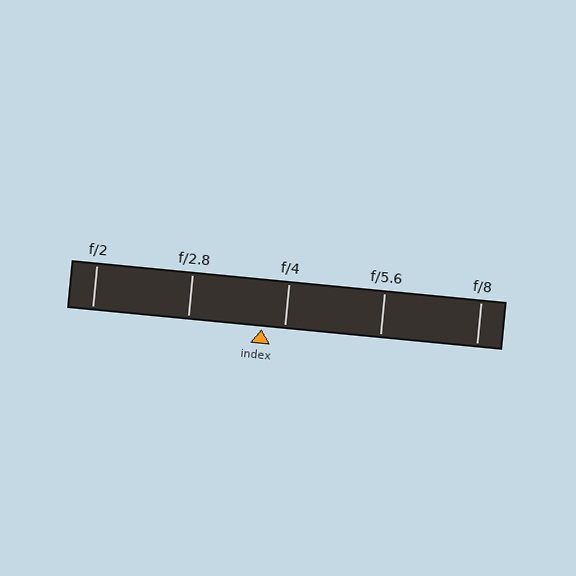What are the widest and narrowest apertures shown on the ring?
The widest aperture shown is f/2 and the narrowest is f/8.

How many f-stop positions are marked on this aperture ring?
There are 5 f-stop positions marked.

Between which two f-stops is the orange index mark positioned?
The index mark is between f/2.8 and f/4.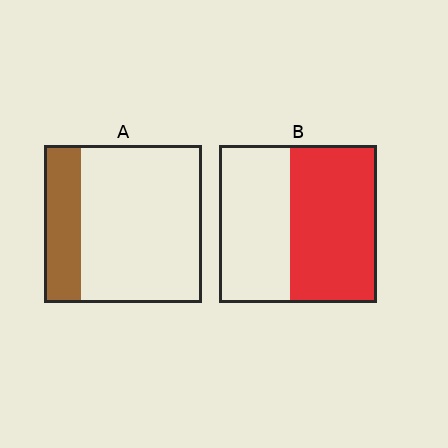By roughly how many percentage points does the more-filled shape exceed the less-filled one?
By roughly 30 percentage points (B over A).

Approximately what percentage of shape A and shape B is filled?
A is approximately 25% and B is approximately 55%.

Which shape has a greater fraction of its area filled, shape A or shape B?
Shape B.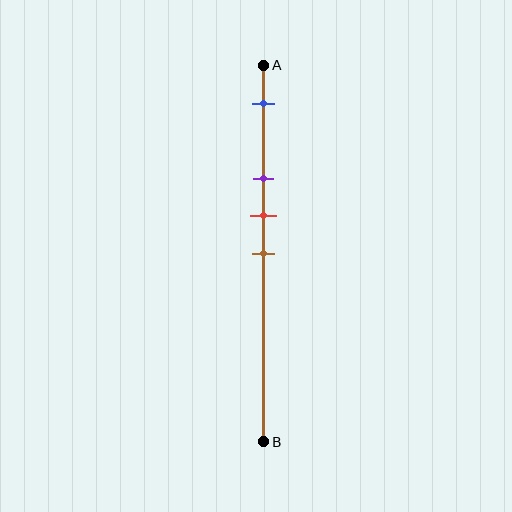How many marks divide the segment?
There are 4 marks dividing the segment.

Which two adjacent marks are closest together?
The red and brown marks are the closest adjacent pair.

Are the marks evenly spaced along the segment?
No, the marks are not evenly spaced.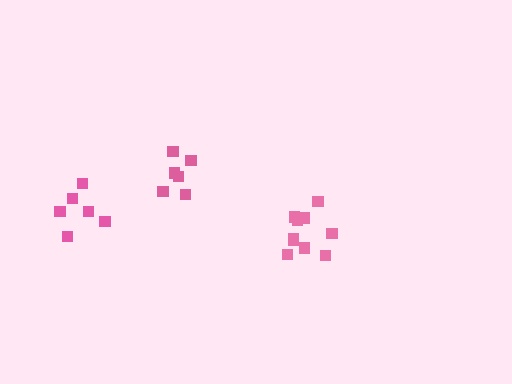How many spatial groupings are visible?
There are 3 spatial groupings.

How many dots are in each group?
Group 1: 10 dots, Group 2: 6 dots, Group 3: 6 dots (22 total).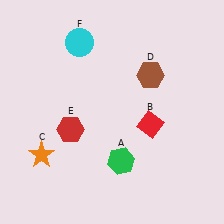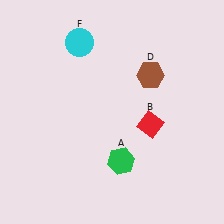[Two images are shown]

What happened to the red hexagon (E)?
The red hexagon (E) was removed in Image 2. It was in the bottom-left area of Image 1.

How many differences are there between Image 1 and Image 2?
There are 2 differences between the two images.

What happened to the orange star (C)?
The orange star (C) was removed in Image 2. It was in the bottom-left area of Image 1.